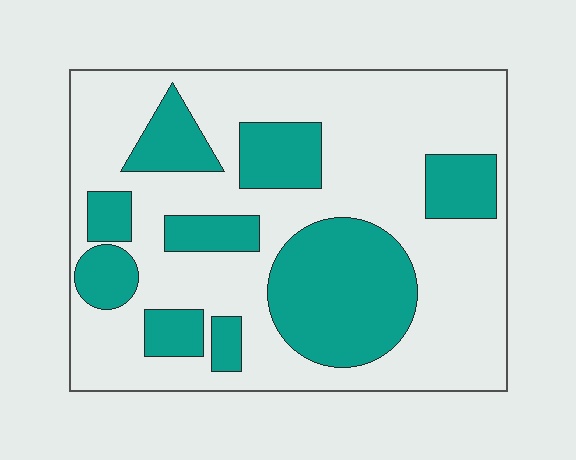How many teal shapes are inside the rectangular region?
9.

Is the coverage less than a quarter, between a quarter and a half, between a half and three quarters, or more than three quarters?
Between a quarter and a half.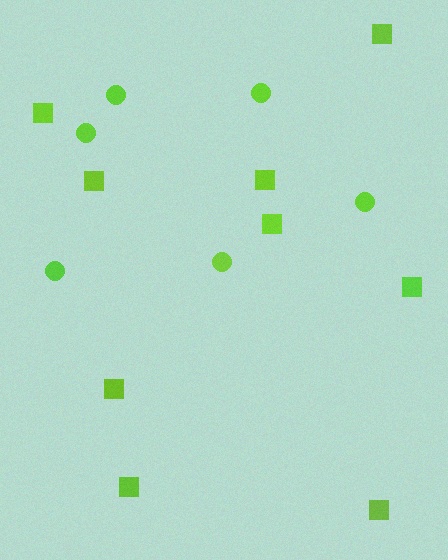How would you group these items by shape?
There are 2 groups: one group of squares (9) and one group of circles (6).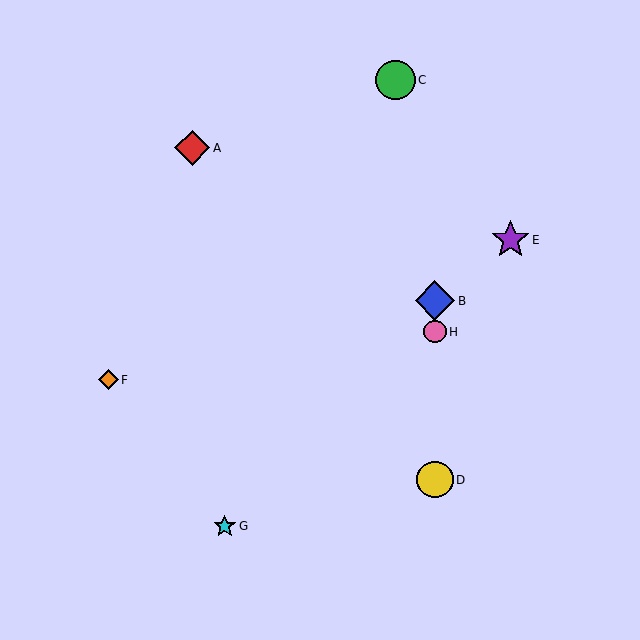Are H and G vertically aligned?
No, H is at x≈435 and G is at x≈225.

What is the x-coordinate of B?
Object B is at x≈435.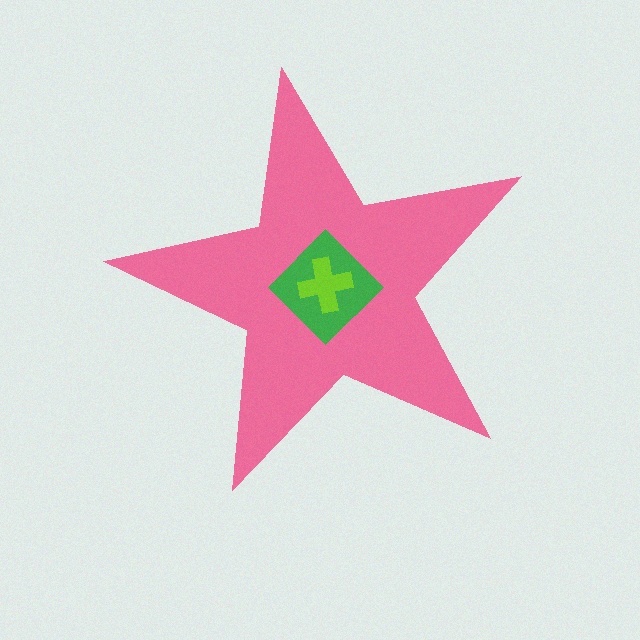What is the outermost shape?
The pink star.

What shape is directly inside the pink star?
The green diamond.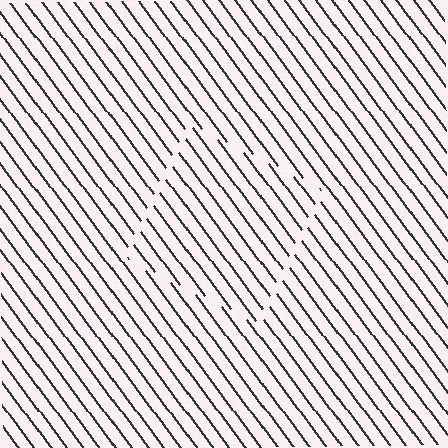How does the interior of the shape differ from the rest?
The interior of the shape contains the same grating, shifted by half a period — the contour is defined by the phase discontinuity where line-ends from the inner and outer gratings abut.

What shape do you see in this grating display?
An illusory square. The interior of the shape contains the same grating, shifted by half a period — the contour is defined by the phase discontinuity where line-ends from the inner and outer gratings abut.